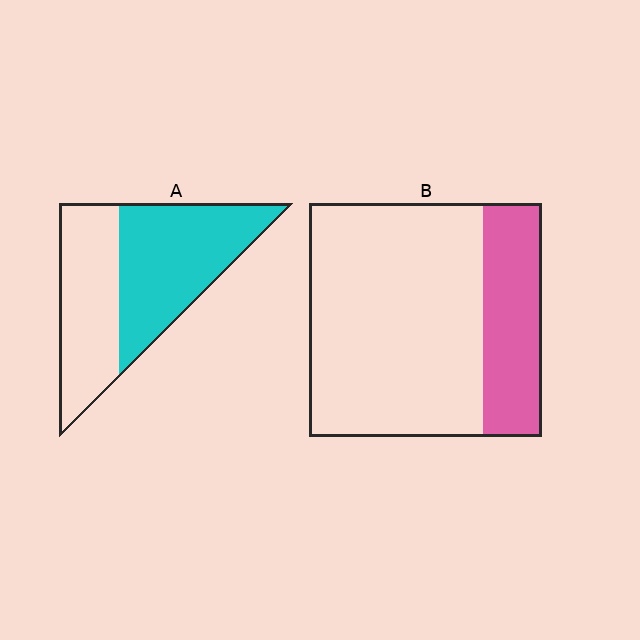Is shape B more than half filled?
No.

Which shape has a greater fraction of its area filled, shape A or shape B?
Shape A.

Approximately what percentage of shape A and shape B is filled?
A is approximately 55% and B is approximately 25%.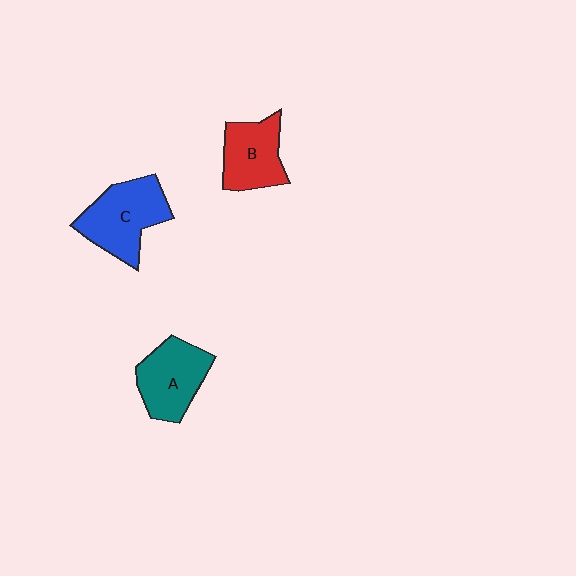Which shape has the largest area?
Shape C (blue).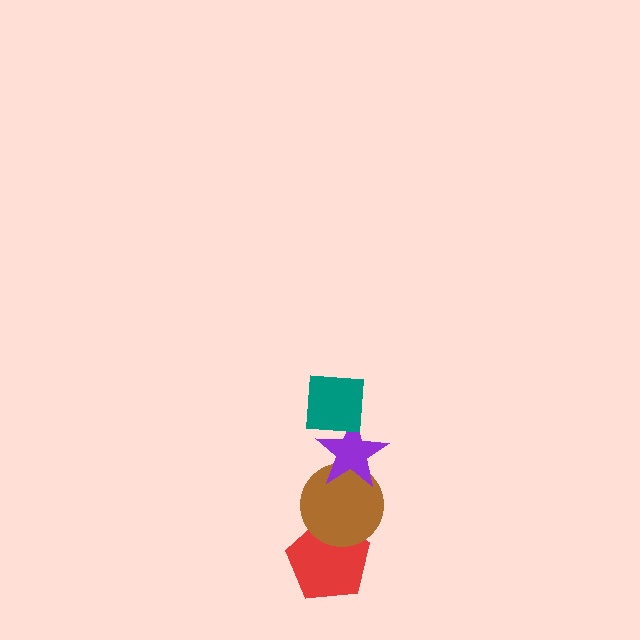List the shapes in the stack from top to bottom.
From top to bottom: the teal square, the purple star, the brown circle, the red pentagon.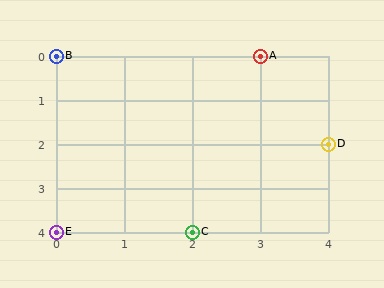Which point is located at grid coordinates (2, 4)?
Point C is at (2, 4).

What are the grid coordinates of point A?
Point A is at grid coordinates (3, 0).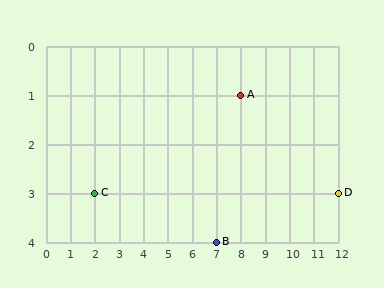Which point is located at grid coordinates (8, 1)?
Point A is at (8, 1).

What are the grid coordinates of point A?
Point A is at grid coordinates (8, 1).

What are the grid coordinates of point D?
Point D is at grid coordinates (12, 3).